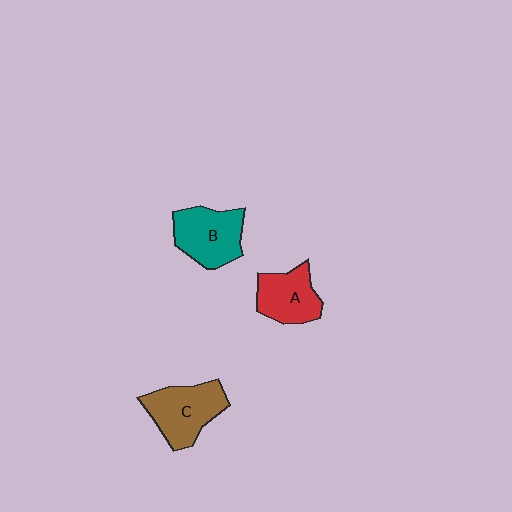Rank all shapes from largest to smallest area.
From largest to smallest: C (brown), B (teal), A (red).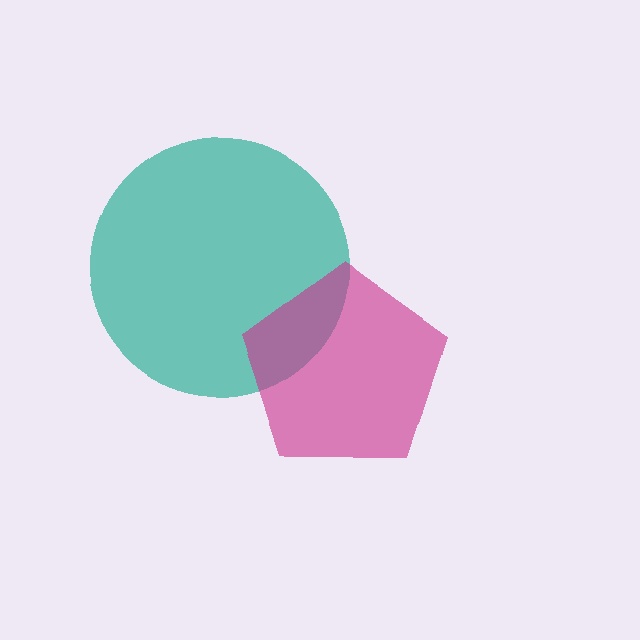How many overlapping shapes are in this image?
There are 2 overlapping shapes in the image.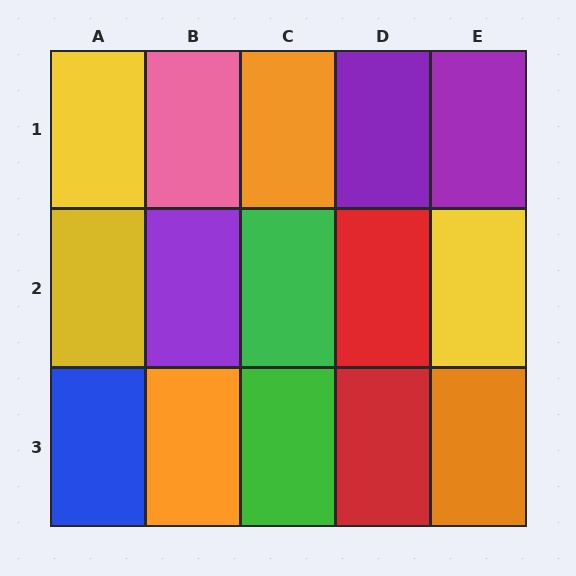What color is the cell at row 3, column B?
Orange.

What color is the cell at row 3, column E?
Orange.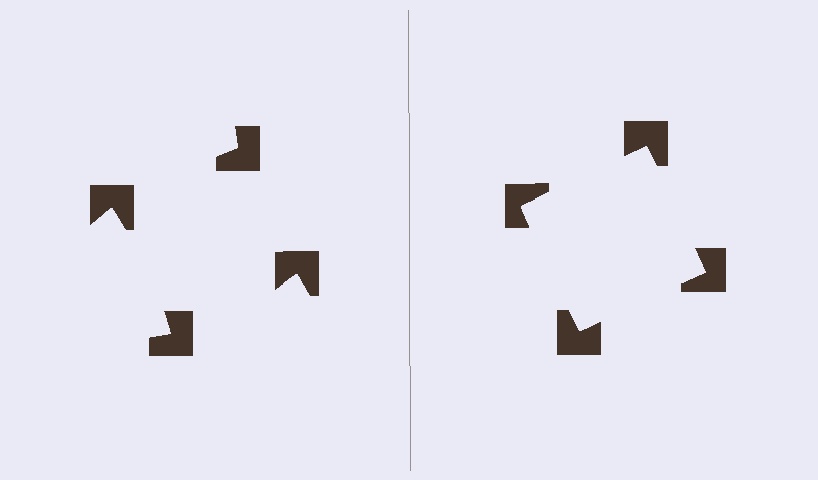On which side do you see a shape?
An illusory square appears on the right side. On the left side the wedge cuts are rotated, so no coherent shape forms.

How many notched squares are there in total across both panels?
8 — 4 on each side.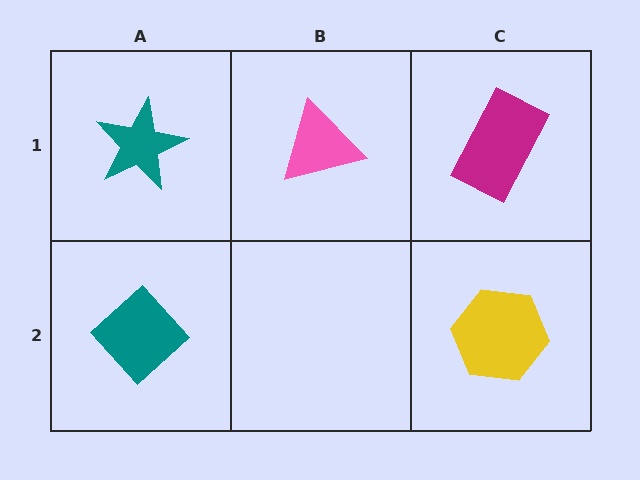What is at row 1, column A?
A teal star.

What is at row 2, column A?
A teal diamond.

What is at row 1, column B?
A pink triangle.